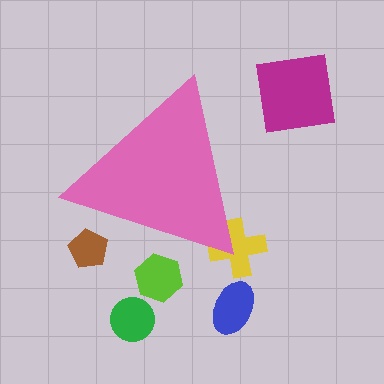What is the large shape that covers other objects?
A pink triangle.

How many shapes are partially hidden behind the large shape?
3 shapes are partially hidden.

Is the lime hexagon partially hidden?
Yes, the lime hexagon is partially hidden behind the pink triangle.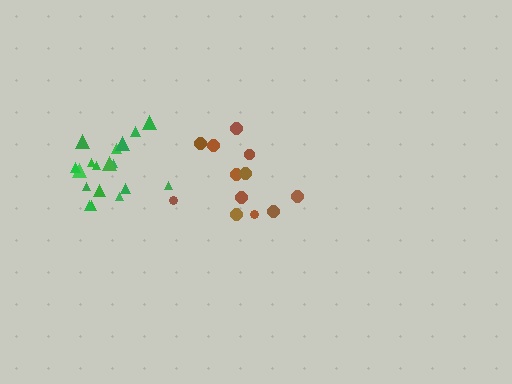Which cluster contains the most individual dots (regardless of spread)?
Green (18).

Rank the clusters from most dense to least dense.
green, brown.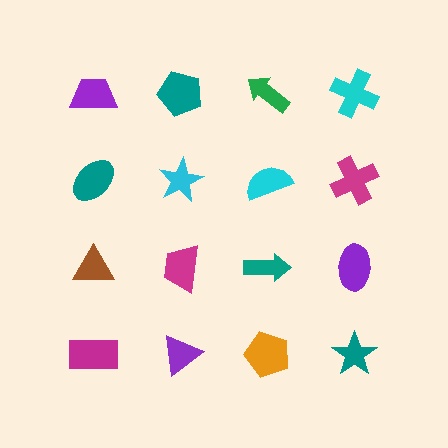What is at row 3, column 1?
A brown triangle.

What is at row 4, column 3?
An orange pentagon.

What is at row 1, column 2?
A teal pentagon.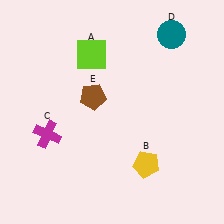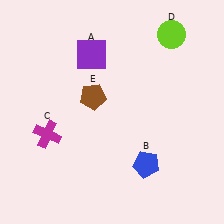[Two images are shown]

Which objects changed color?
A changed from lime to purple. B changed from yellow to blue. D changed from teal to lime.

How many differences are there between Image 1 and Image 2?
There are 3 differences between the two images.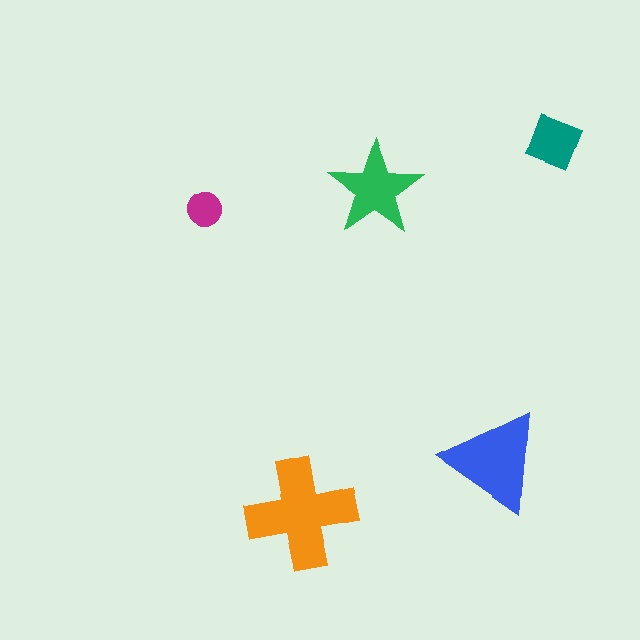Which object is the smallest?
The magenta circle.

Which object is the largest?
The orange cross.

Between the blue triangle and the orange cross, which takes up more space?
The orange cross.